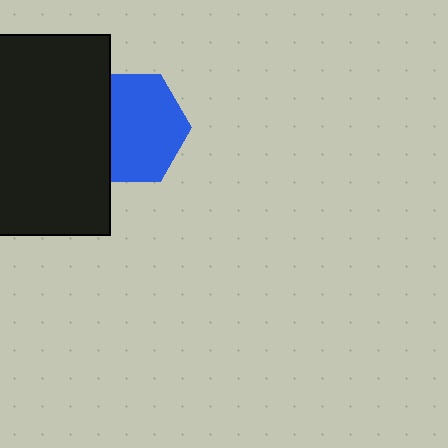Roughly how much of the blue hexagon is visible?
Most of it is visible (roughly 69%).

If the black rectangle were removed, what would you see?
You would see the complete blue hexagon.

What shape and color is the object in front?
The object in front is a black rectangle.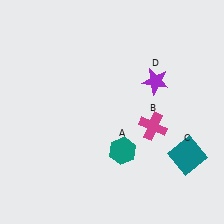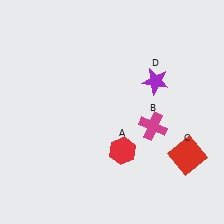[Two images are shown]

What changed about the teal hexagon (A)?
In Image 1, A is teal. In Image 2, it changed to red.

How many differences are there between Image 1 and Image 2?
There are 2 differences between the two images.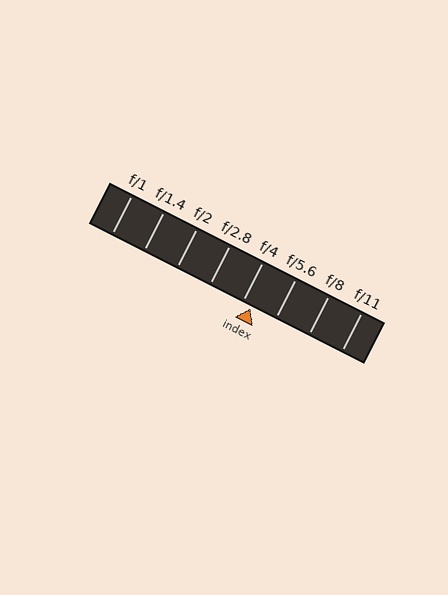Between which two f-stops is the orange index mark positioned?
The index mark is between f/4 and f/5.6.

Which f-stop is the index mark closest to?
The index mark is closest to f/4.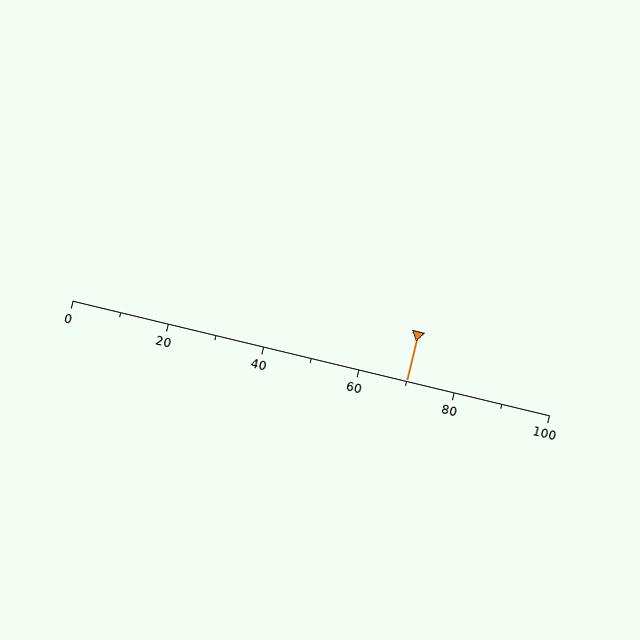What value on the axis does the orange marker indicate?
The marker indicates approximately 70.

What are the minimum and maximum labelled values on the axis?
The axis runs from 0 to 100.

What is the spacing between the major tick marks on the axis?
The major ticks are spaced 20 apart.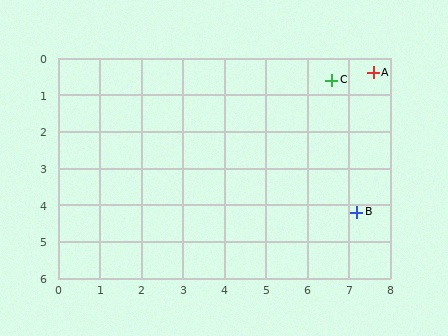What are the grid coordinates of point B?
Point B is at approximately (7.2, 4.2).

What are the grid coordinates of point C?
Point C is at approximately (6.6, 0.6).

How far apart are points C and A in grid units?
Points C and A are about 1.0 grid units apart.